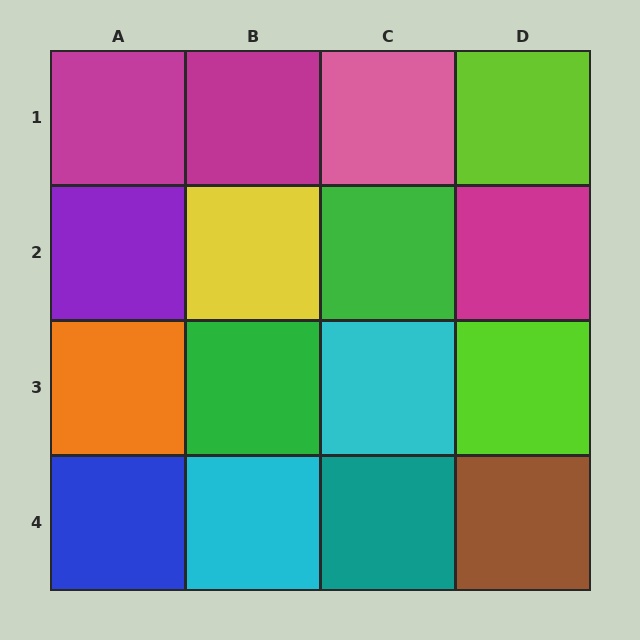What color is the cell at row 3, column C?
Cyan.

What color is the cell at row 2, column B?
Yellow.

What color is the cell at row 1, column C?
Pink.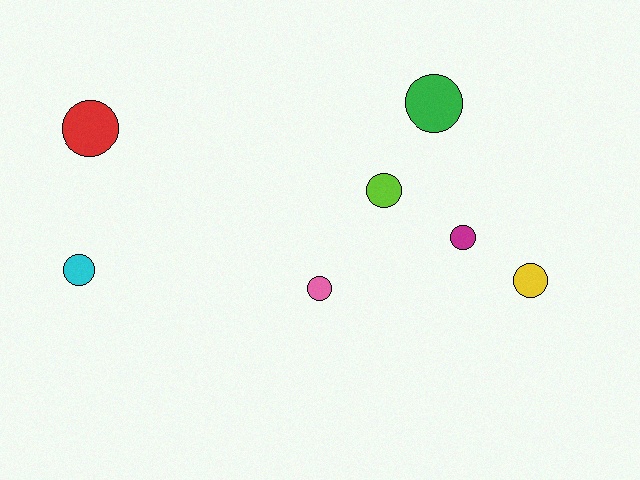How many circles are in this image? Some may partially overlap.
There are 7 circles.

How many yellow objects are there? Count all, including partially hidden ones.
There is 1 yellow object.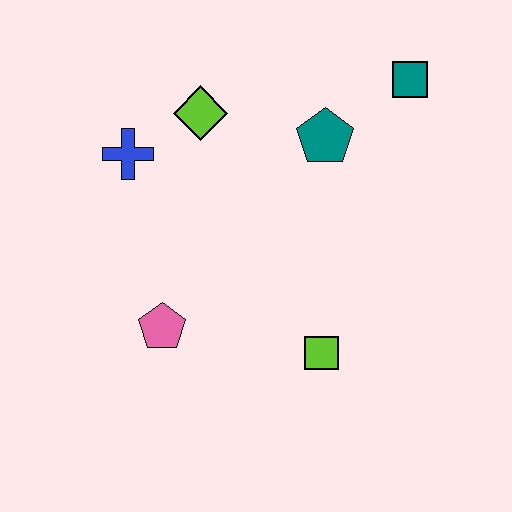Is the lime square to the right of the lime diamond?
Yes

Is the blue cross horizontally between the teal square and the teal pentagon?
No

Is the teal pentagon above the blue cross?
Yes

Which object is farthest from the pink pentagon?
The teal square is farthest from the pink pentagon.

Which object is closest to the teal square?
The teal pentagon is closest to the teal square.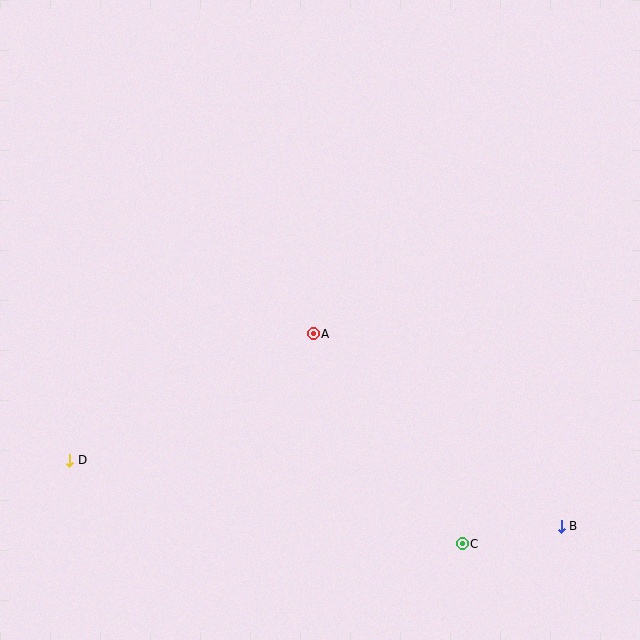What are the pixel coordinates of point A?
Point A is at (313, 334).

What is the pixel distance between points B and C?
The distance between B and C is 101 pixels.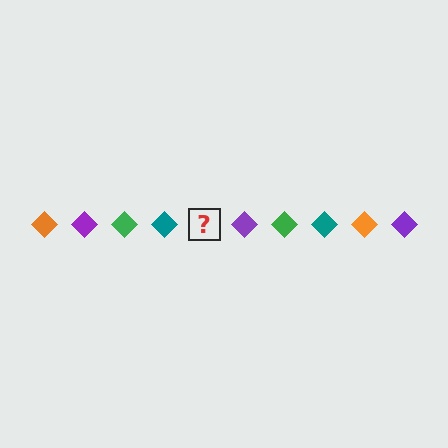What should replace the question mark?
The question mark should be replaced with an orange diamond.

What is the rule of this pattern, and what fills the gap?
The rule is that the pattern cycles through orange, purple, green, teal diamonds. The gap should be filled with an orange diamond.